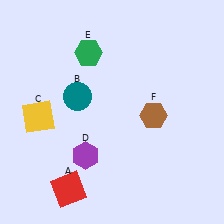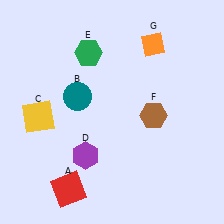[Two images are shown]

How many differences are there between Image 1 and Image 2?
There is 1 difference between the two images.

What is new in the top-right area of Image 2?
An orange diamond (G) was added in the top-right area of Image 2.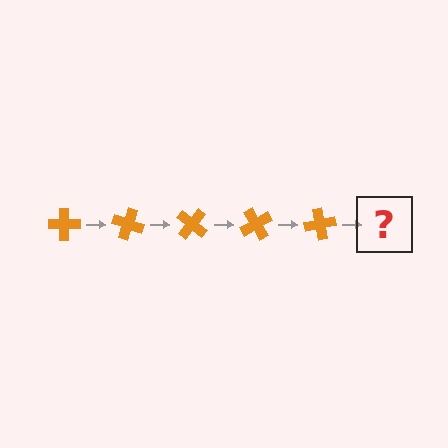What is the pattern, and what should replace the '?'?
The pattern is that the cross rotates 20 degrees each step. The '?' should be an orange cross rotated 100 degrees.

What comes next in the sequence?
The next element should be an orange cross rotated 100 degrees.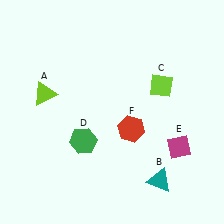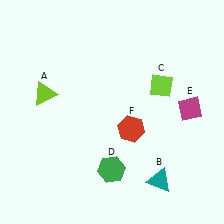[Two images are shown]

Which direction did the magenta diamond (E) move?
The magenta diamond (E) moved up.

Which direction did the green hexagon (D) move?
The green hexagon (D) moved down.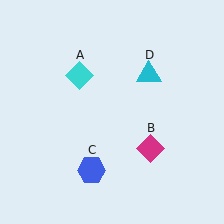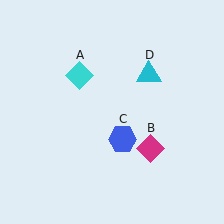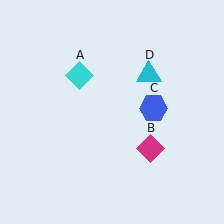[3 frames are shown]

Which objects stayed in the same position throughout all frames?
Cyan diamond (object A) and magenta diamond (object B) and cyan triangle (object D) remained stationary.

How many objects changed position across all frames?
1 object changed position: blue hexagon (object C).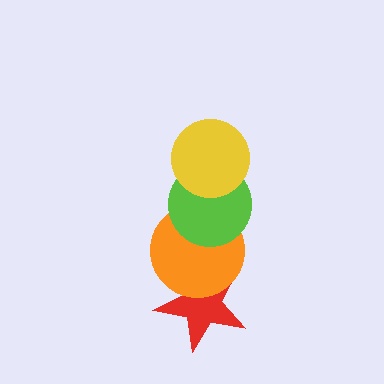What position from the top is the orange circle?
The orange circle is 3rd from the top.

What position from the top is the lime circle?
The lime circle is 2nd from the top.